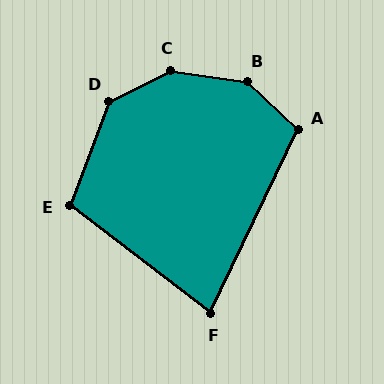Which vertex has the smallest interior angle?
F, at approximately 78 degrees.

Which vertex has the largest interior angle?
C, at approximately 145 degrees.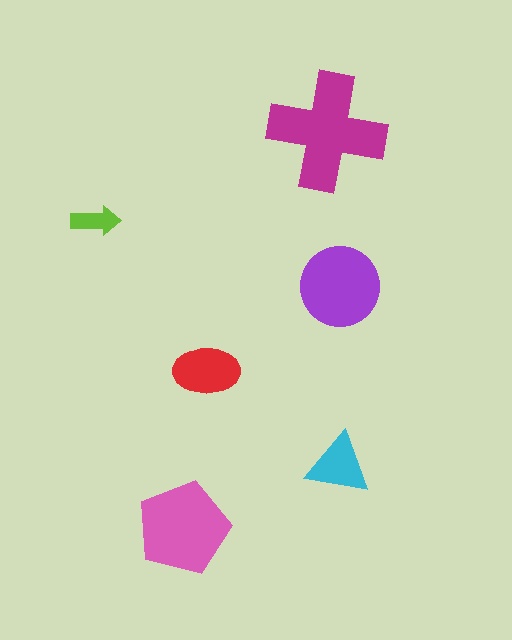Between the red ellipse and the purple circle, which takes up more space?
The purple circle.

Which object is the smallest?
The lime arrow.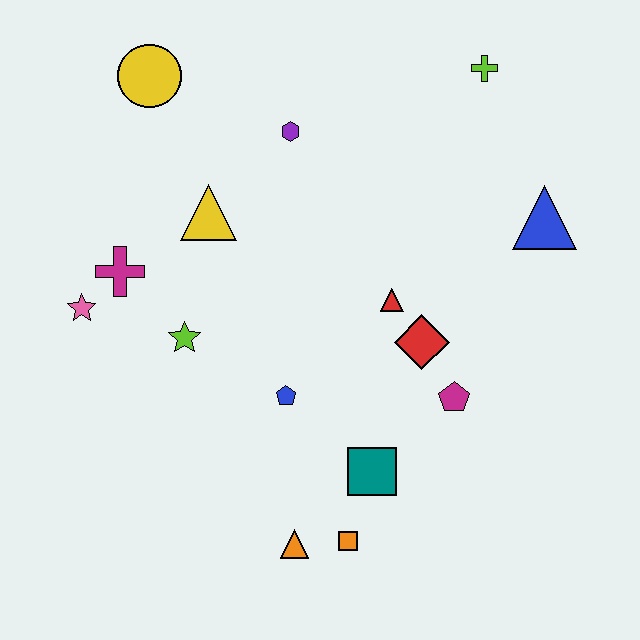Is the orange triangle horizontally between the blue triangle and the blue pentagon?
Yes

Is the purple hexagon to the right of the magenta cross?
Yes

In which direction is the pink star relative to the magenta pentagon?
The pink star is to the left of the magenta pentagon.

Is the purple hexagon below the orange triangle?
No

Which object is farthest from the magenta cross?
The blue triangle is farthest from the magenta cross.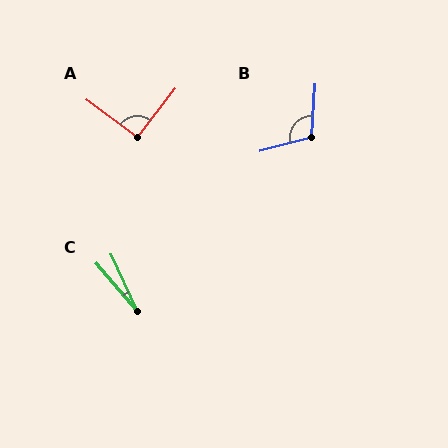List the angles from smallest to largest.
C (16°), A (91°), B (109°).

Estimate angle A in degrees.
Approximately 91 degrees.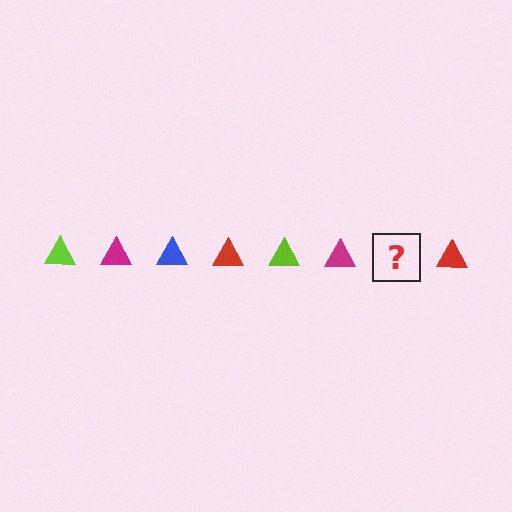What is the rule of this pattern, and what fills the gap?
The rule is that the pattern cycles through lime, magenta, blue, red triangles. The gap should be filled with a blue triangle.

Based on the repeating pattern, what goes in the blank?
The blank should be a blue triangle.